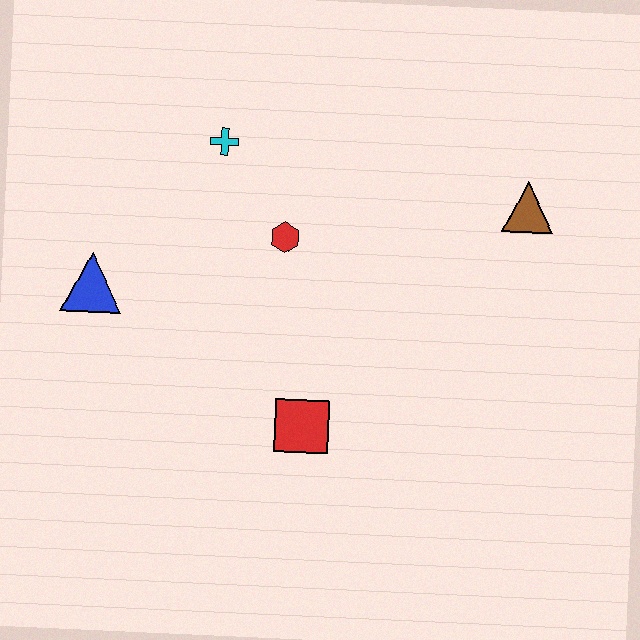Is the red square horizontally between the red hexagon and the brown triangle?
Yes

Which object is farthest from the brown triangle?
The blue triangle is farthest from the brown triangle.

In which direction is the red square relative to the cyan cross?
The red square is below the cyan cross.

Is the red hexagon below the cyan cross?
Yes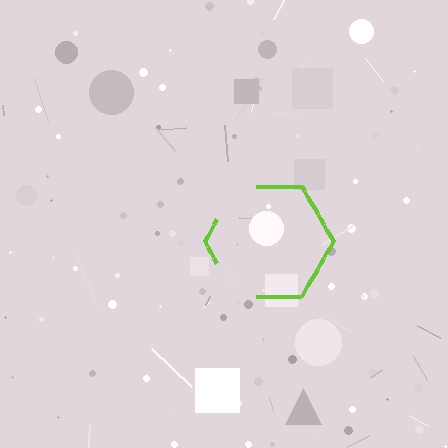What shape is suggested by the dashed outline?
The dashed outline suggests a hexagon.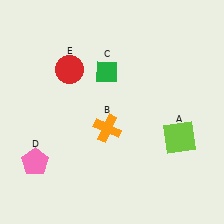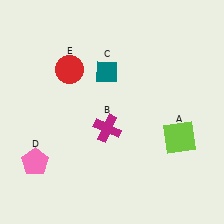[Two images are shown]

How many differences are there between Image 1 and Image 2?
There are 2 differences between the two images.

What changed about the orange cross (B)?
In Image 1, B is orange. In Image 2, it changed to magenta.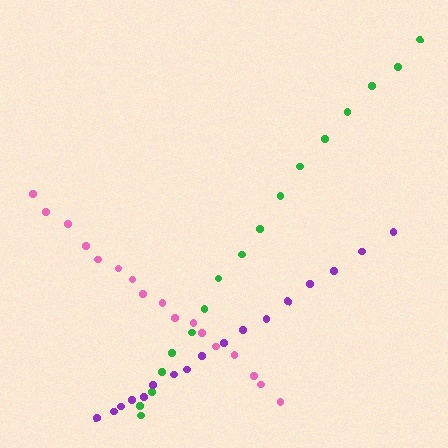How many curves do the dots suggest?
There are 3 distinct paths.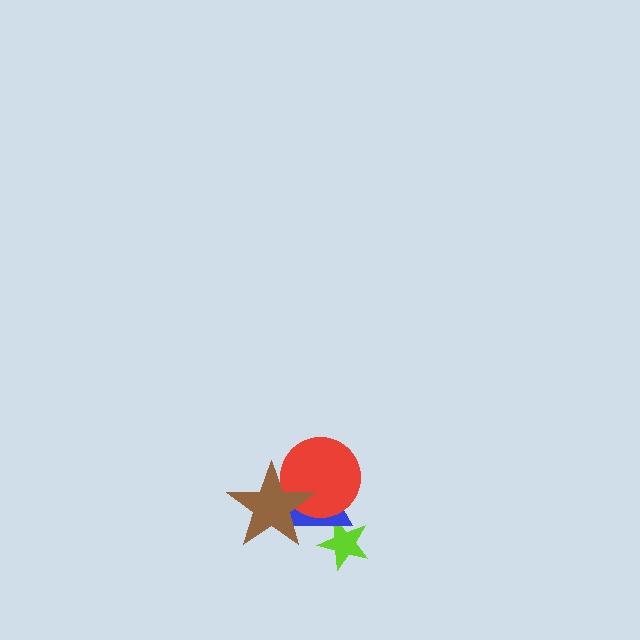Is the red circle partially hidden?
Yes, it is partially covered by another shape.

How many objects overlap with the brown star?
2 objects overlap with the brown star.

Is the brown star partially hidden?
No, no other shape covers it.